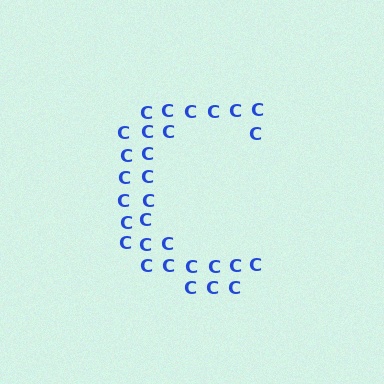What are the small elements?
The small elements are letter C's.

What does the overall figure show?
The overall figure shows the letter C.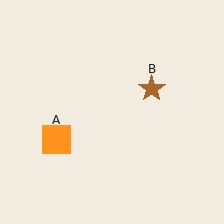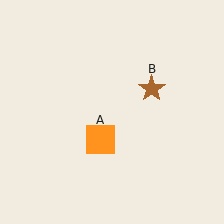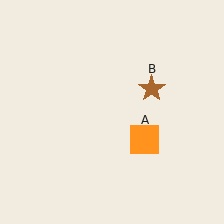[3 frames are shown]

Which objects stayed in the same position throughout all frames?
Brown star (object B) remained stationary.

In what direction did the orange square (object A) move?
The orange square (object A) moved right.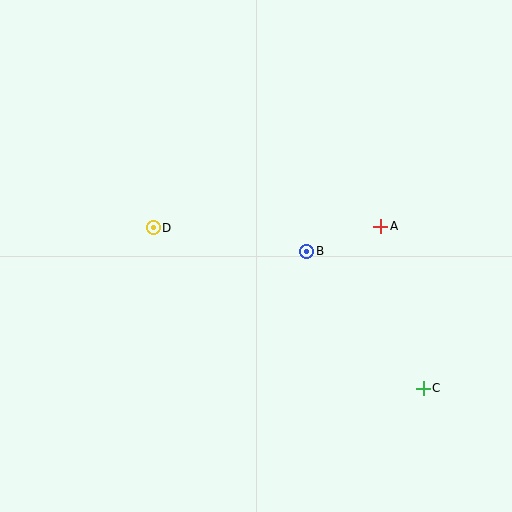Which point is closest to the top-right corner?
Point A is closest to the top-right corner.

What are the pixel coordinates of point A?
Point A is at (381, 226).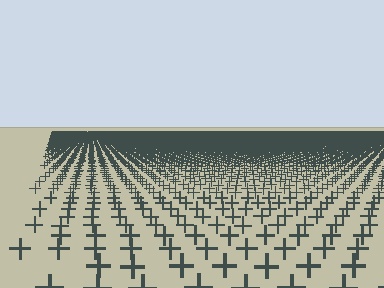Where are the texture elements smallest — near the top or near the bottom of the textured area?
Near the top.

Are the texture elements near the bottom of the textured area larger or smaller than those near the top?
Larger. Near the bottom, elements are closer to the viewer and appear at a bigger on-screen size.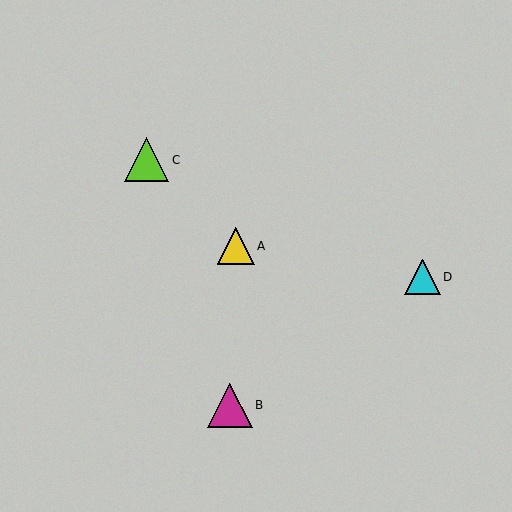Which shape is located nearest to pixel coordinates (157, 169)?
The lime triangle (labeled C) at (147, 160) is nearest to that location.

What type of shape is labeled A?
Shape A is a yellow triangle.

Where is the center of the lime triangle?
The center of the lime triangle is at (147, 160).